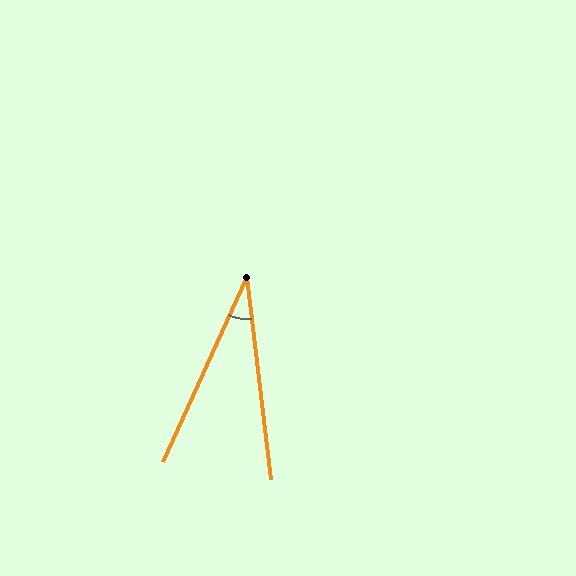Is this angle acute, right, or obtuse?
It is acute.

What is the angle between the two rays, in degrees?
Approximately 31 degrees.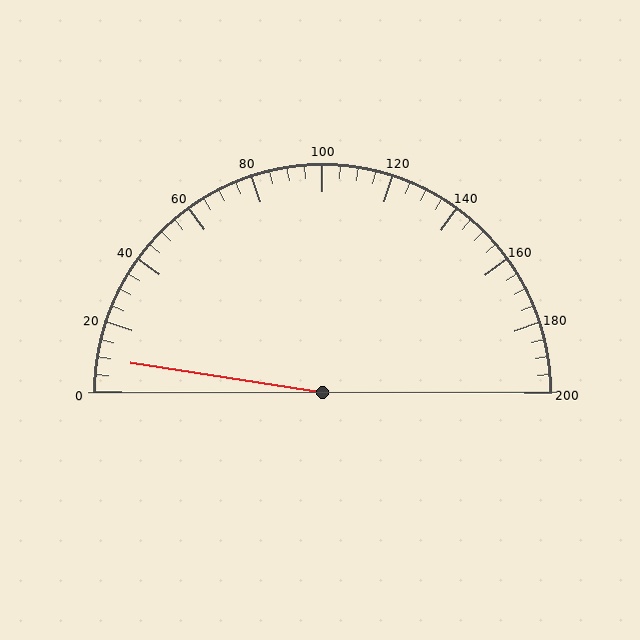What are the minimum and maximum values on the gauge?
The gauge ranges from 0 to 200.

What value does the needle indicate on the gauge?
The needle indicates approximately 10.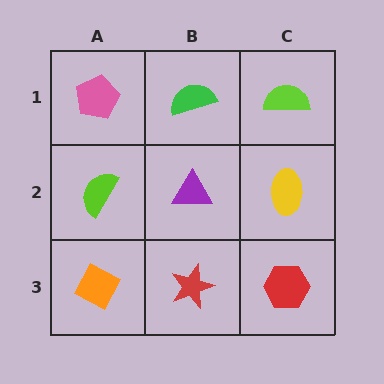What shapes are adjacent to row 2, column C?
A lime semicircle (row 1, column C), a red hexagon (row 3, column C), a purple triangle (row 2, column B).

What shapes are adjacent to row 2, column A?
A pink pentagon (row 1, column A), an orange diamond (row 3, column A), a purple triangle (row 2, column B).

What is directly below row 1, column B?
A purple triangle.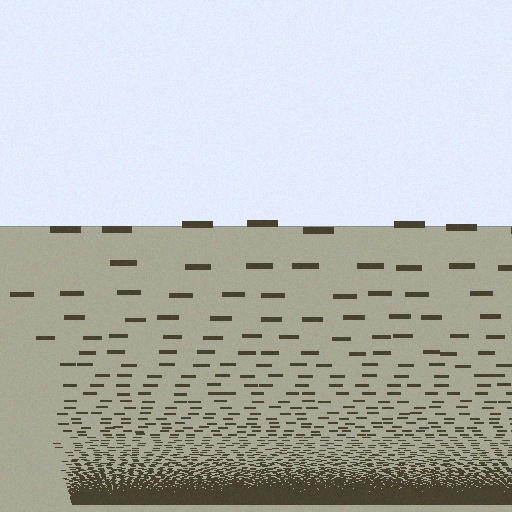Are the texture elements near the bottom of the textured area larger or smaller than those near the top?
Smaller. The gradient is inverted — elements near the bottom are smaller and denser.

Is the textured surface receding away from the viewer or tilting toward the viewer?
The surface appears to tilt toward the viewer. Texture elements get larger and sparser toward the top.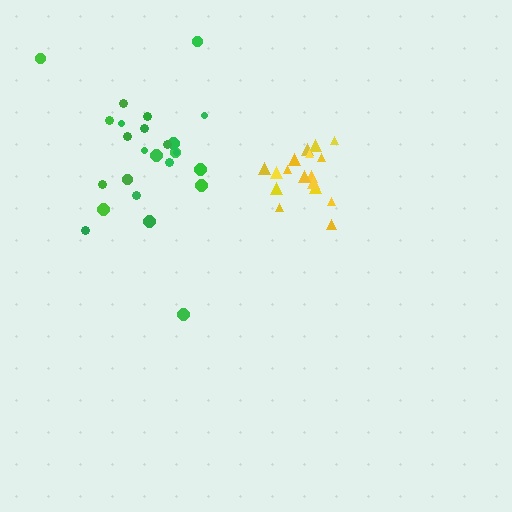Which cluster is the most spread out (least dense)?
Green.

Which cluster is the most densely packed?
Yellow.